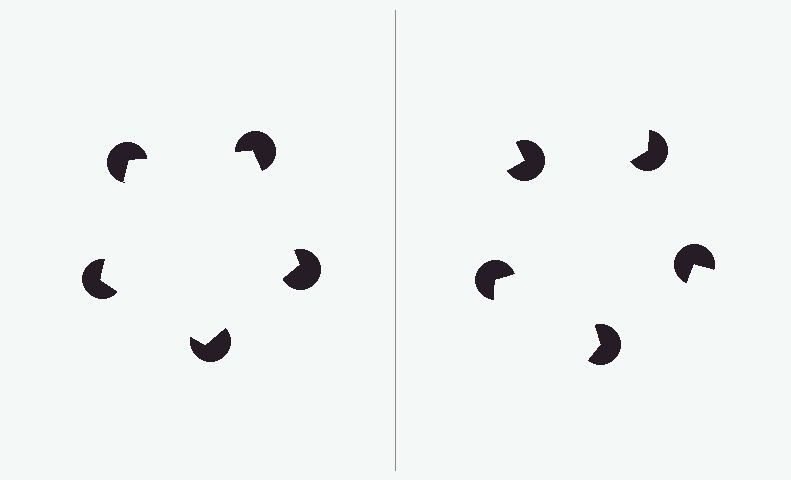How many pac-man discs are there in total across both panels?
10 — 5 on each side.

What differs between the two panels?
The pac-man discs are positioned identically on both sides; only the wedge orientations differ. On the left they align to a pentagon; on the right they are misaligned.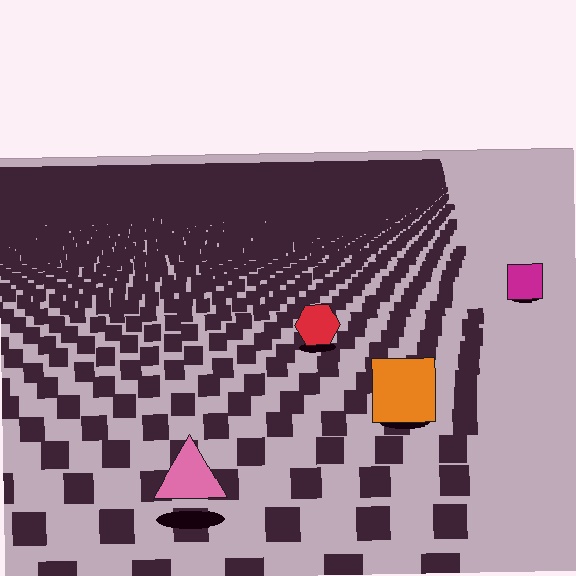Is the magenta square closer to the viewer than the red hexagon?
No. The red hexagon is closer — you can tell from the texture gradient: the ground texture is coarser near it.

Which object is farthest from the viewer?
The magenta square is farthest from the viewer. It appears smaller and the ground texture around it is denser.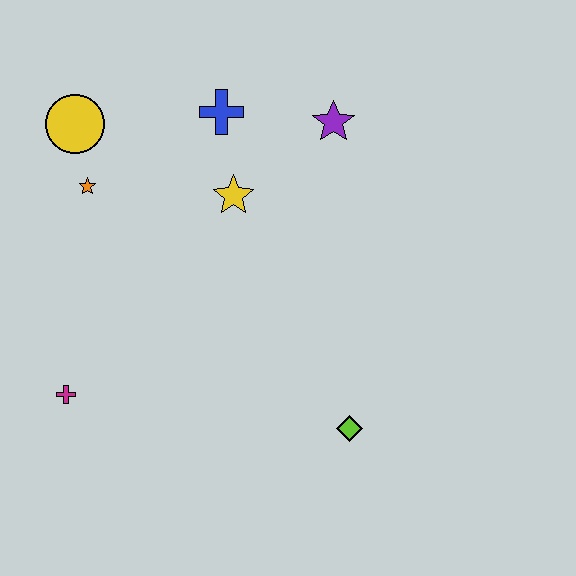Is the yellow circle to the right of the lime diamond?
No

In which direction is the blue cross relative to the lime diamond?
The blue cross is above the lime diamond.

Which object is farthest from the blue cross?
The lime diamond is farthest from the blue cross.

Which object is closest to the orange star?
The yellow circle is closest to the orange star.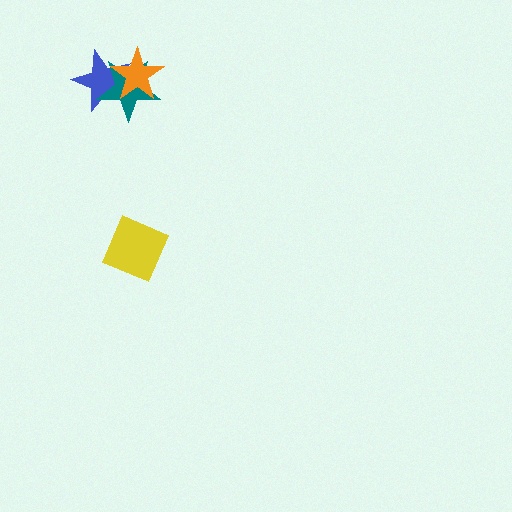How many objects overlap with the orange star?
2 objects overlap with the orange star.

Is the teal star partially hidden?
Yes, it is partially covered by another shape.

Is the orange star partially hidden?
No, no other shape covers it.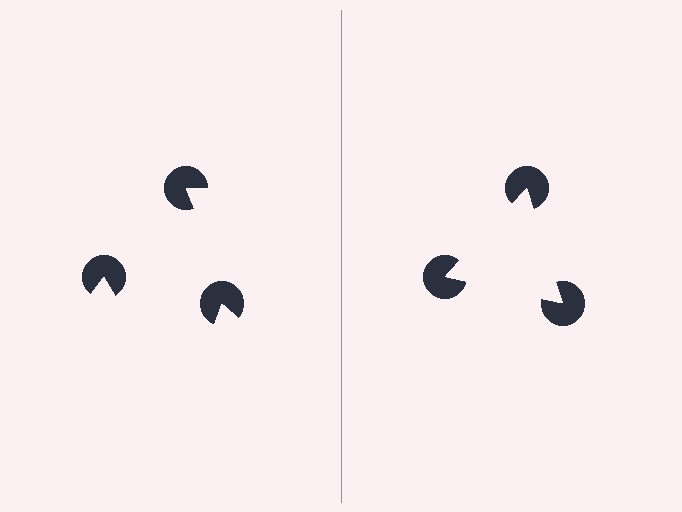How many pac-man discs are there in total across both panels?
6 — 3 on each side.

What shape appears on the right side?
An illusory triangle.